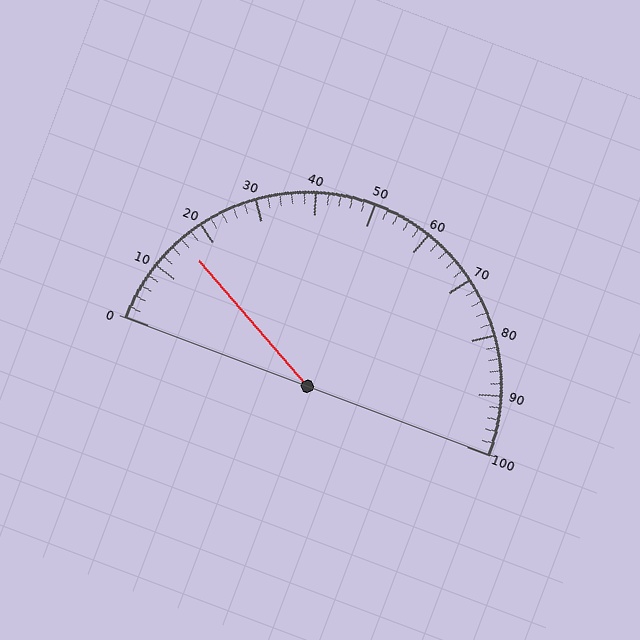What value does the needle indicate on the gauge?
The needle indicates approximately 16.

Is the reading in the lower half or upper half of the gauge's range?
The reading is in the lower half of the range (0 to 100).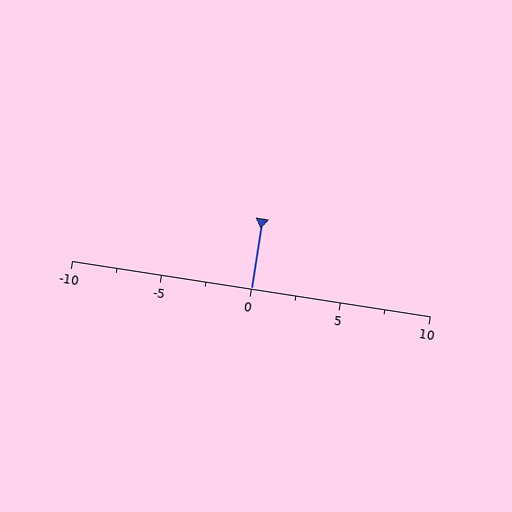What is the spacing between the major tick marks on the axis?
The major ticks are spaced 5 apart.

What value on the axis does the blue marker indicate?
The marker indicates approximately 0.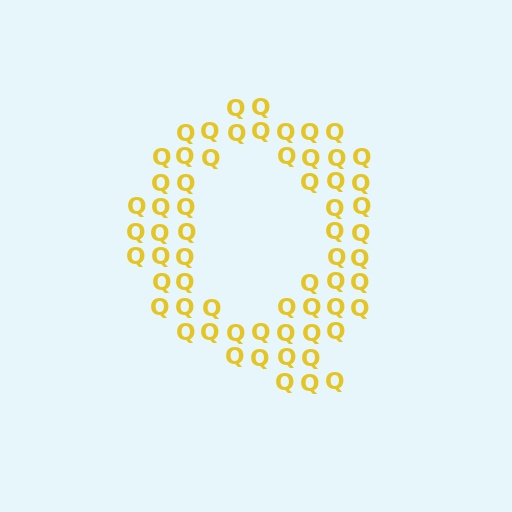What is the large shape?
The large shape is the letter Q.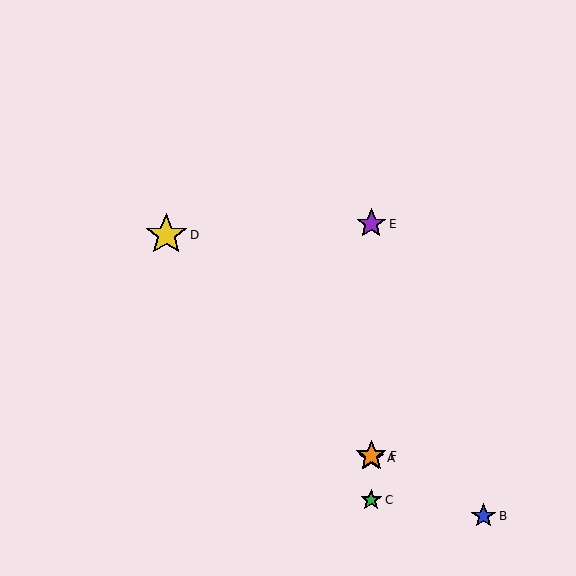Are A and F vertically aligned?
Yes, both are at x≈371.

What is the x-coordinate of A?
Object A is at x≈371.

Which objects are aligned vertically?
Objects A, C, E, F are aligned vertically.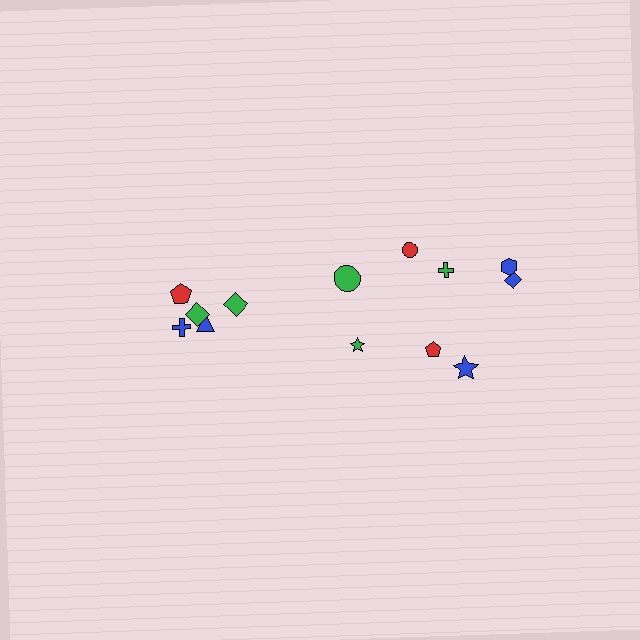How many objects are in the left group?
There are 5 objects.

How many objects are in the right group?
There are 8 objects.